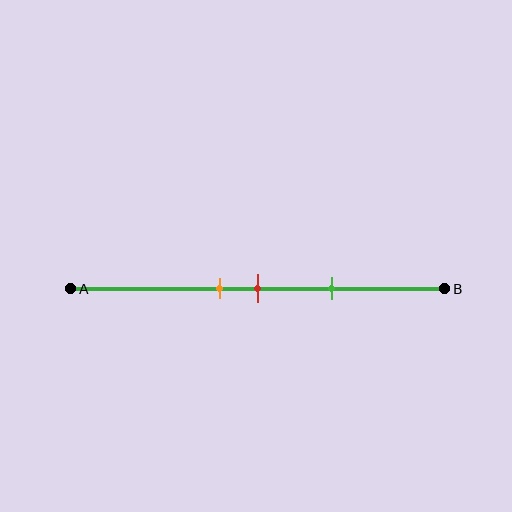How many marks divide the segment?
There are 3 marks dividing the segment.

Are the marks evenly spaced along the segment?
Yes, the marks are approximately evenly spaced.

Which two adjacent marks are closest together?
The orange and red marks are the closest adjacent pair.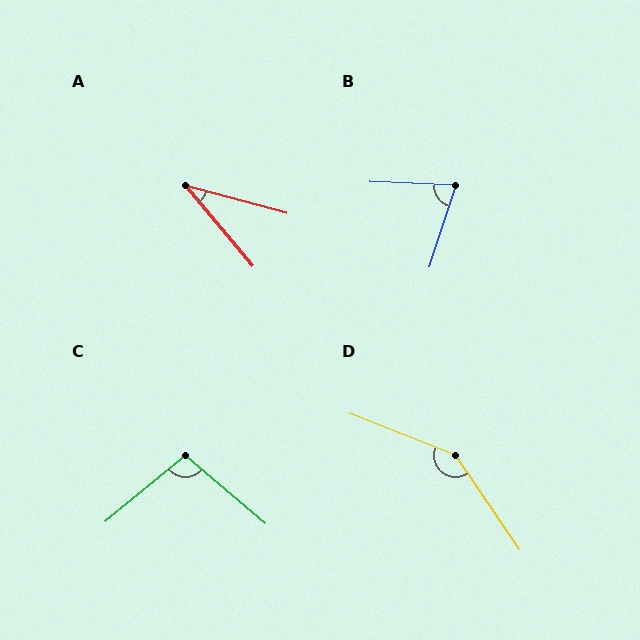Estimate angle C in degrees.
Approximately 100 degrees.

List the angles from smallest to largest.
A (35°), B (74°), C (100°), D (146°).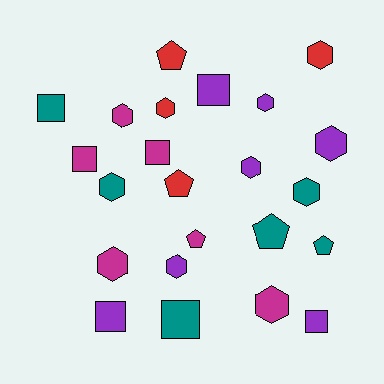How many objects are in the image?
There are 23 objects.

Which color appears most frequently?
Purple, with 7 objects.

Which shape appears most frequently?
Hexagon, with 11 objects.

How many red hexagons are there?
There are 2 red hexagons.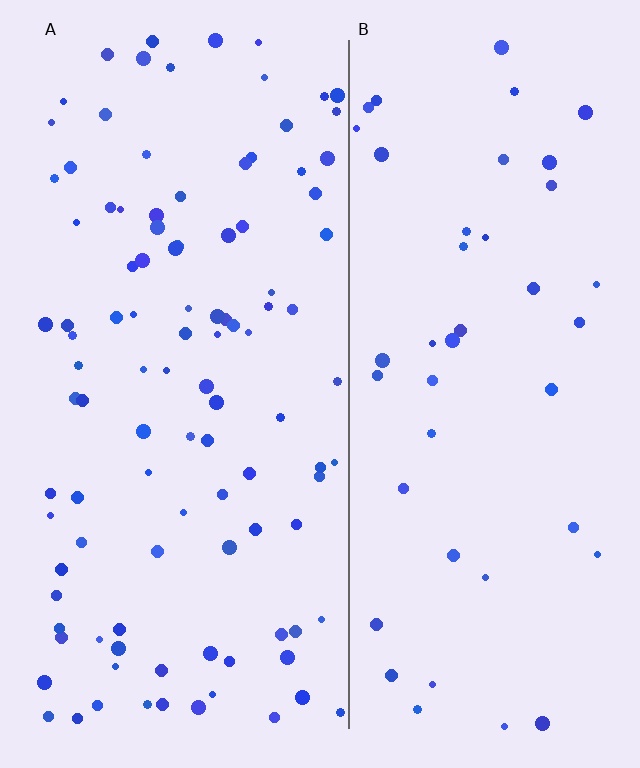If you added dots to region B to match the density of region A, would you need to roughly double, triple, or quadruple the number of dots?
Approximately double.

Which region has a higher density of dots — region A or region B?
A (the left).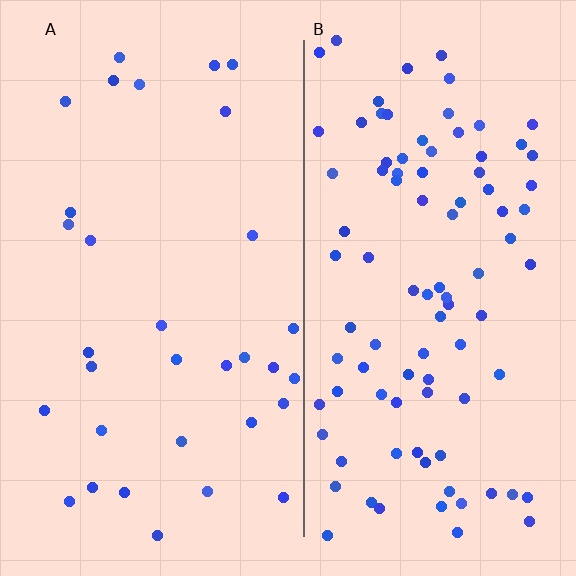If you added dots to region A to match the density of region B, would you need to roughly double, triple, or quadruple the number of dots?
Approximately triple.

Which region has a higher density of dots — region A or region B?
B (the right).